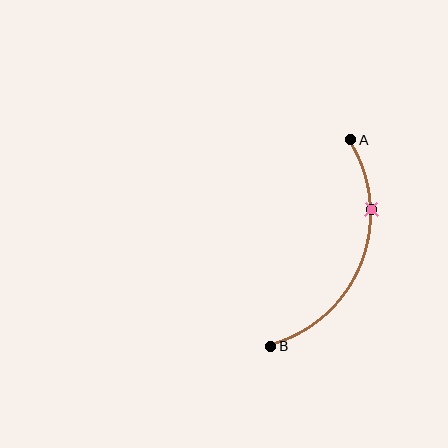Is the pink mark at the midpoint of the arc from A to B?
No. The pink mark lies on the arc but is closer to endpoint A. The arc midpoint would be at the point on the curve equidistant along the arc from both A and B.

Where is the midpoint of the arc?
The arc midpoint is the point on the curve farthest from the straight line joining A and B. It sits to the right of that line.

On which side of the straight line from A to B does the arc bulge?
The arc bulges to the right of the straight line connecting A and B.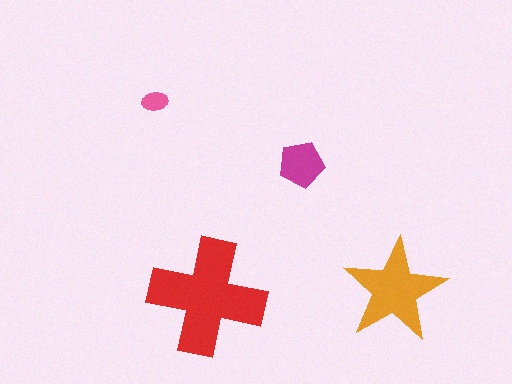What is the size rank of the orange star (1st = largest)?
2nd.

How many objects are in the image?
There are 4 objects in the image.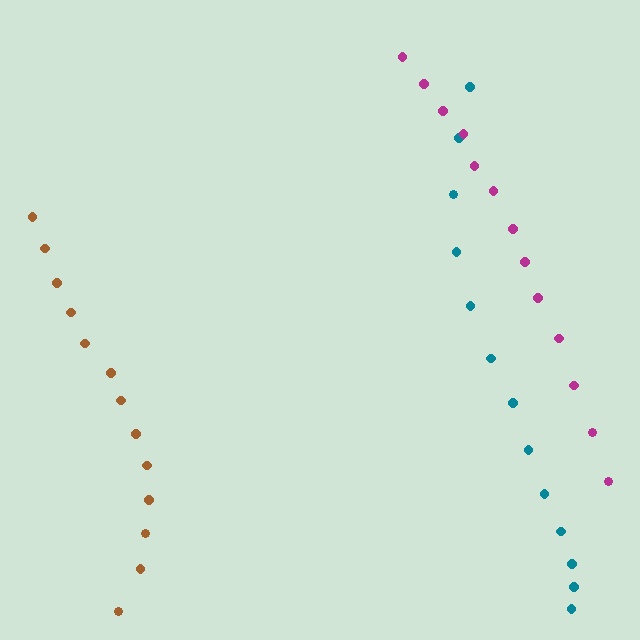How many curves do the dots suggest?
There are 3 distinct paths.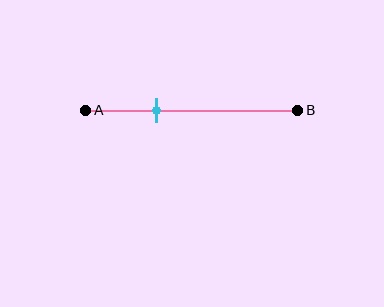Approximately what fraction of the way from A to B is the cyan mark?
The cyan mark is approximately 35% of the way from A to B.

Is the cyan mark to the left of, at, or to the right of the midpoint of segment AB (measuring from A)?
The cyan mark is to the left of the midpoint of segment AB.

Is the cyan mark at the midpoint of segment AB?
No, the mark is at about 35% from A, not at the 50% midpoint.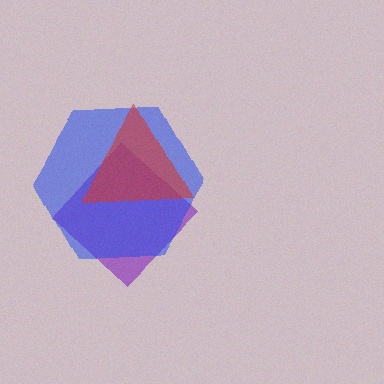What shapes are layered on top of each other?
The layered shapes are: a purple diamond, a blue hexagon, a red triangle.